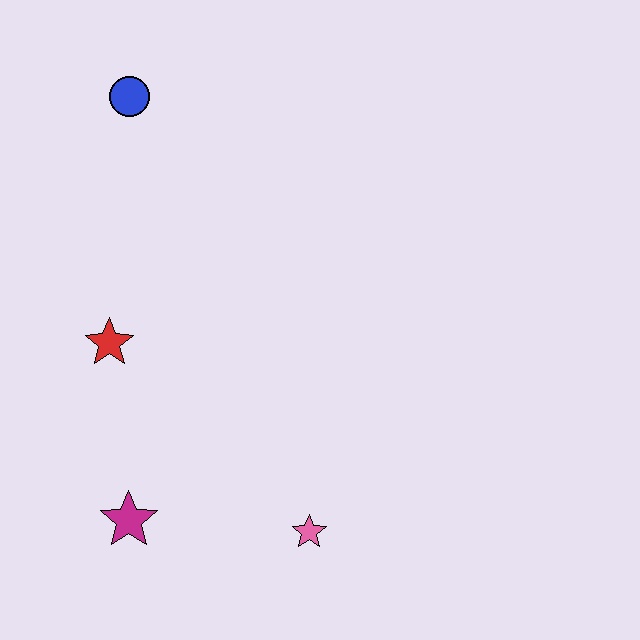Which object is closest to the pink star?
The magenta star is closest to the pink star.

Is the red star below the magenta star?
No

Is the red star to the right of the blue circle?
No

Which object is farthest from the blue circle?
The pink star is farthest from the blue circle.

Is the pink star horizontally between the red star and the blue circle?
No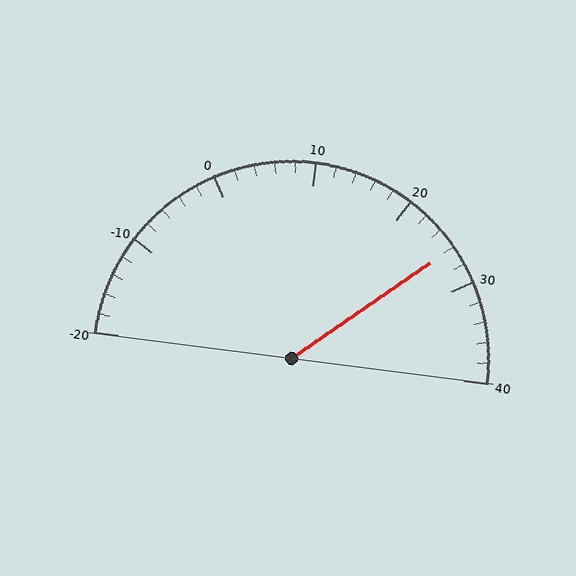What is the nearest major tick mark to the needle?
The nearest major tick mark is 30.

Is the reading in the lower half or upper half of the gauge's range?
The reading is in the upper half of the range (-20 to 40).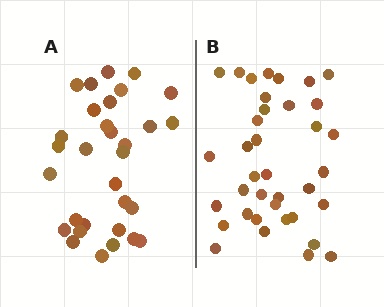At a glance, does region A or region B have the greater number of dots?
Region B (the right region) has more dots.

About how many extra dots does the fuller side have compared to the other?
Region B has about 6 more dots than region A.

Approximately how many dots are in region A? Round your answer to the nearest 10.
About 30 dots. (The exact count is 31, which rounds to 30.)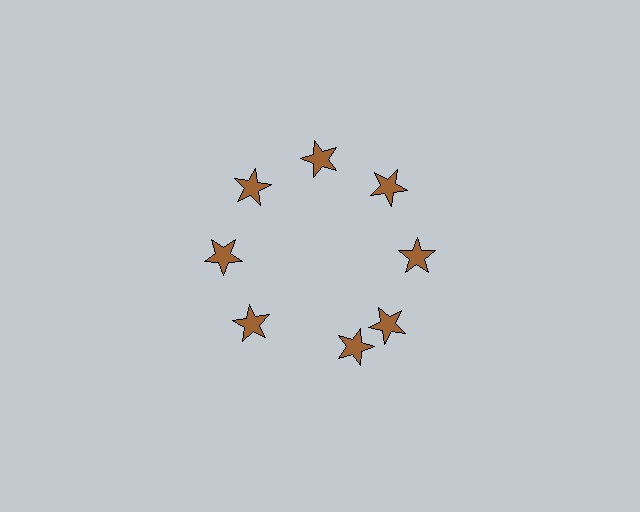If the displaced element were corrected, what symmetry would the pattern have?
It would have 8-fold rotational symmetry — the pattern would map onto itself every 45 degrees.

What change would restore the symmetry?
The symmetry would be restored by rotating it back into even spacing with its neighbors so that all 8 stars sit at equal angles and equal distance from the center.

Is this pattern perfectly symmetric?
No. The 8 brown stars are arranged in a ring, but one element near the 6 o'clock position is rotated out of alignment along the ring, breaking the 8-fold rotational symmetry.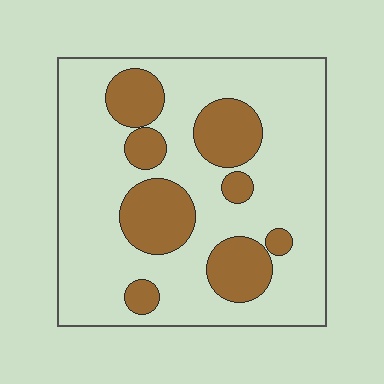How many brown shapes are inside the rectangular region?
8.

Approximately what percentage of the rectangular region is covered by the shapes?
Approximately 25%.